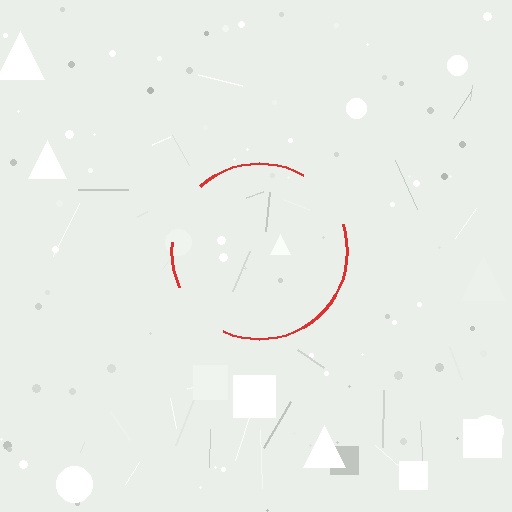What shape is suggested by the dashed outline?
The dashed outline suggests a circle.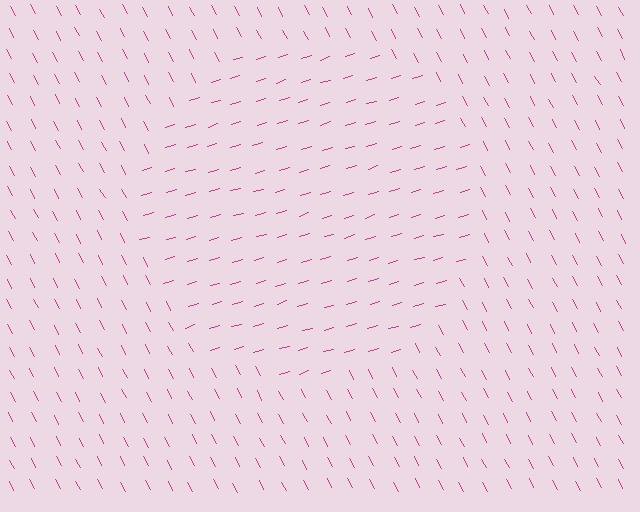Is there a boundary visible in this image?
Yes, there is a texture boundary formed by a change in line orientation.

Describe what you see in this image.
The image is filled with small magenta line segments. A circle region in the image has lines oriented differently from the surrounding lines, creating a visible texture boundary.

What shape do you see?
I see a circle.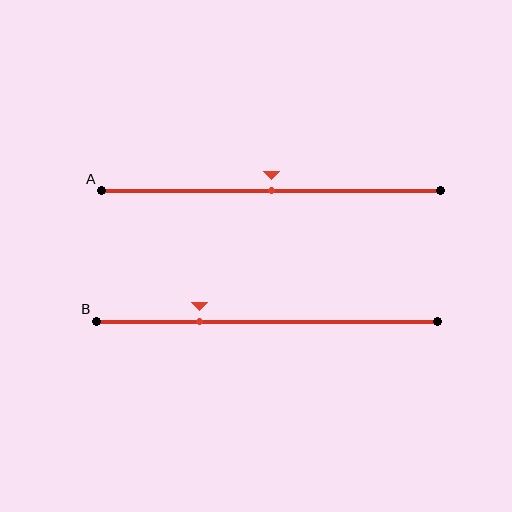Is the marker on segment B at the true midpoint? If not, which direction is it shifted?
No, the marker on segment B is shifted to the left by about 20% of the segment length.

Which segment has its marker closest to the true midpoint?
Segment A has its marker closest to the true midpoint.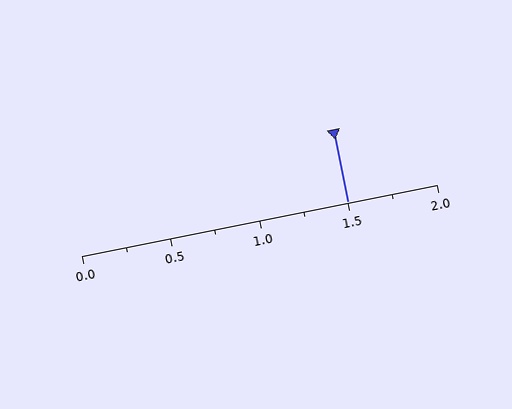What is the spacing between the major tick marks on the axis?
The major ticks are spaced 0.5 apart.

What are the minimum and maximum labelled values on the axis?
The axis runs from 0.0 to 2.0.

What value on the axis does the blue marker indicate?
The marker indicates approximately 1.5.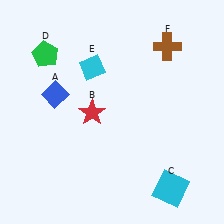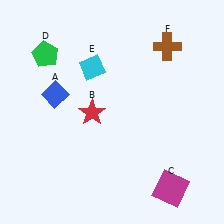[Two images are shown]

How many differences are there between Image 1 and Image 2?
There is 1 difference between the two images.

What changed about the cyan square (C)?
In Image 1, C is cyan. In Image 2, it changed to magenta.